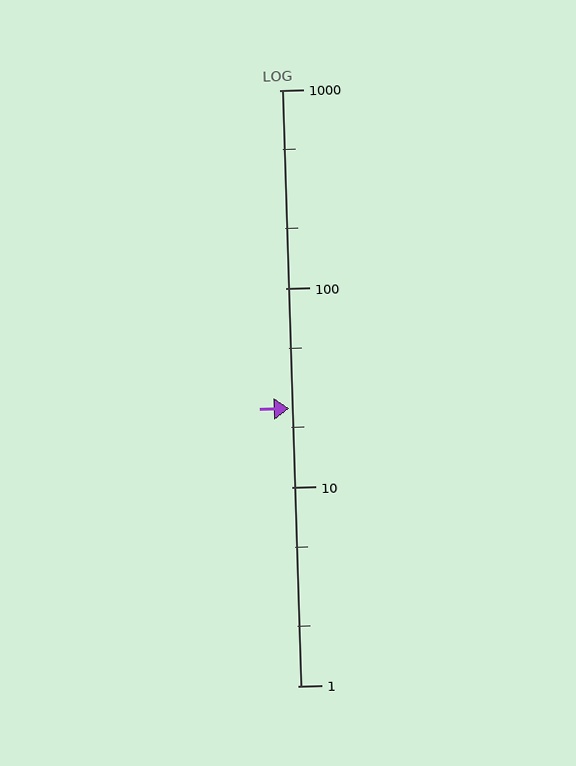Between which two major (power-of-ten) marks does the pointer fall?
The pointer is between 10 and 100.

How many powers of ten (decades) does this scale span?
The scale spans 3 decades, from 1 to 1000.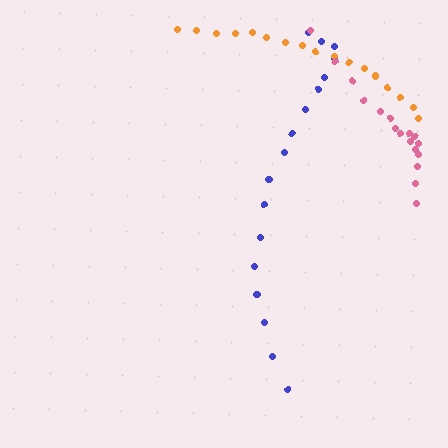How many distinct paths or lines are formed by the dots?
There are 3 distinct paths.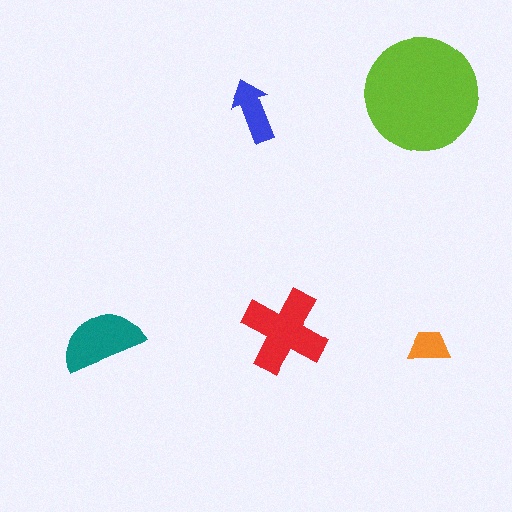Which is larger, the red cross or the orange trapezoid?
The red cross.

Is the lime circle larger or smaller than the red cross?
Larger.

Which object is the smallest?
The orange trapezoid.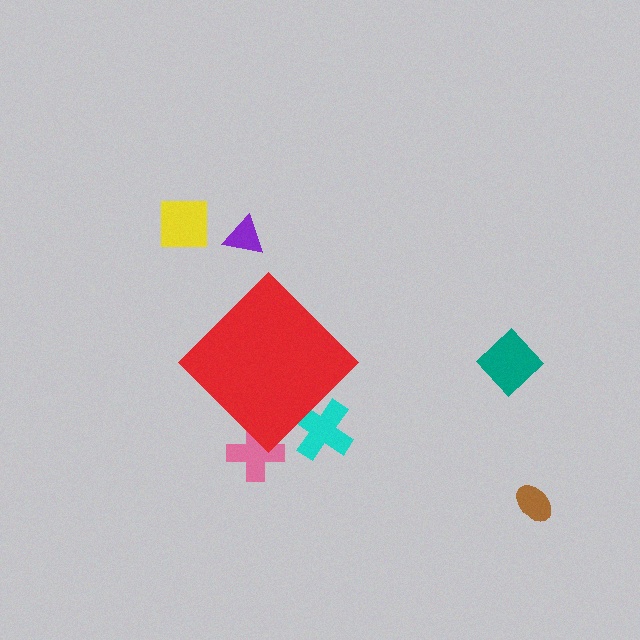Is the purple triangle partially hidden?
No, the purple triangle is fully visible.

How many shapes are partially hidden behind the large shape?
2 shapes are partially hidden.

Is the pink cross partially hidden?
Yes, the pink cross is partially hidden behind the red diamond.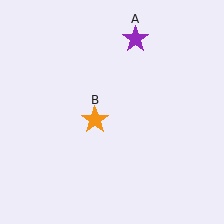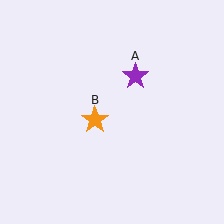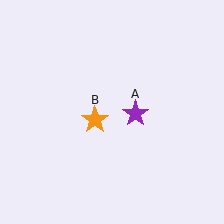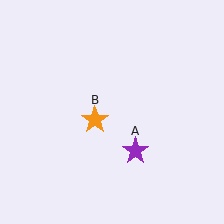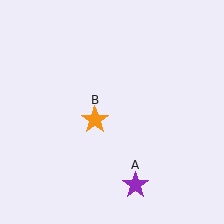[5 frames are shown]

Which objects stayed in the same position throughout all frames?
Orange star (object B) remained stationary.